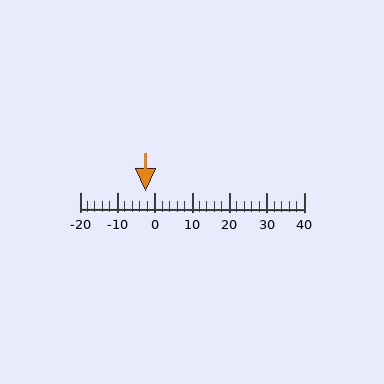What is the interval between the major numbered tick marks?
The major tick marks are spaced 10 units apart.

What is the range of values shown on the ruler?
The ruler shows values from -20 to 40.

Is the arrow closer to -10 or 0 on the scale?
The arrow is closer to 0.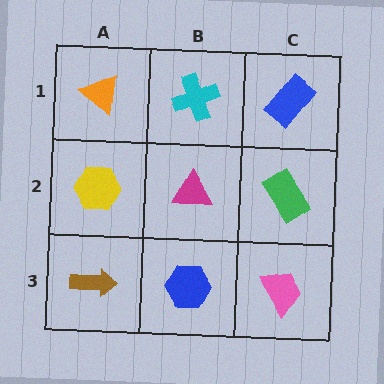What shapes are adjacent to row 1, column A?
A yellow hexagon (row 2, column A), a cyan cross (row 1, column B).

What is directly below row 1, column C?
A green rectangle.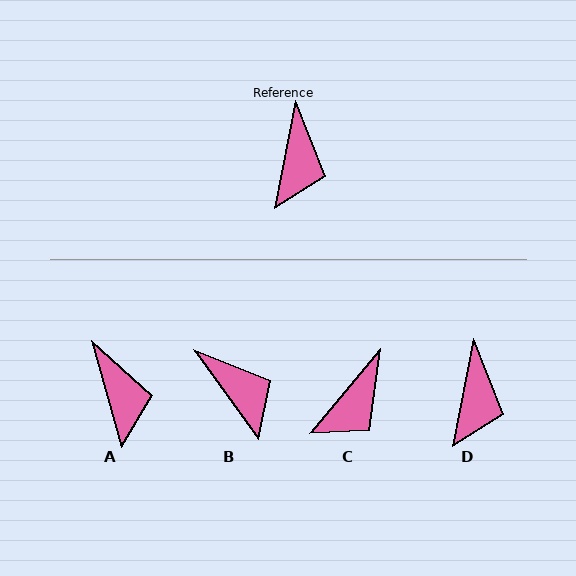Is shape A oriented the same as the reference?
No, it is off by about 27 degrees.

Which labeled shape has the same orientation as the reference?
D.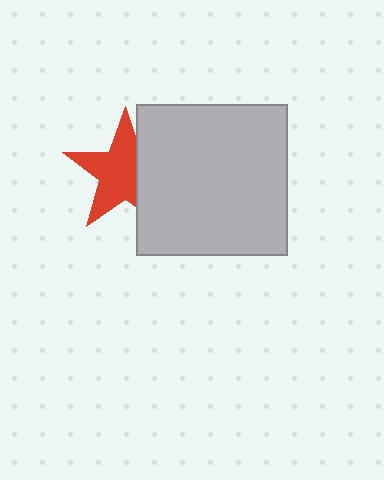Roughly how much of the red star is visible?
Most of it is visible (roughly 66%).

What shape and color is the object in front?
The object in front is a light gray square.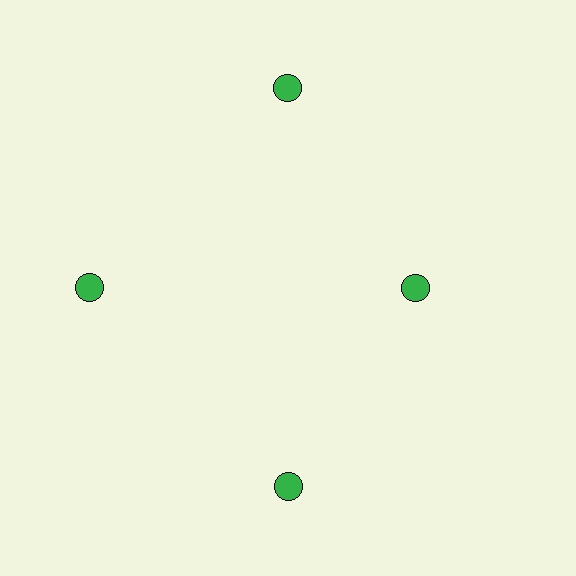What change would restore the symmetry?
The symmetry would be restored by moving it outward, back onto the ring so that all 4 circles sit at equal angles and equal distance from the center.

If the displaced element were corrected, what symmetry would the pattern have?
It would have 4-fold rotational symmetry — the pattern would map onto itself every 90 degrees.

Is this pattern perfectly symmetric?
No. The 4 green circles are arranged in a ring, but one element near the 3 o'clock position is pulled inward toward the center, breaking the 4-fold rotational symmetry.